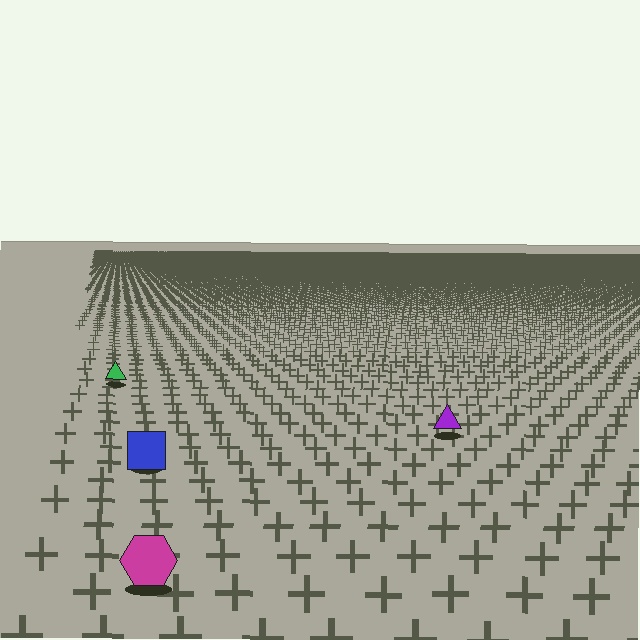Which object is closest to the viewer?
The magenta hexagon is closest. The texture marks near it are larger and more spread out.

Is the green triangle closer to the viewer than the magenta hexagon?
No. The magenta hexagon is closer — you can tell from the texture gradient: the ground texture is coarser near it.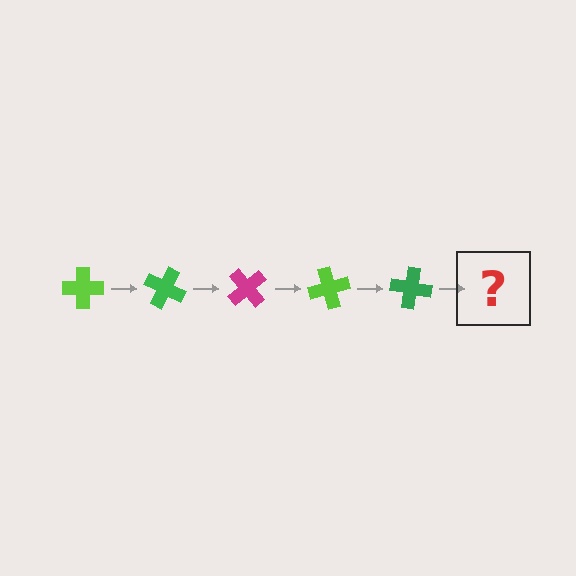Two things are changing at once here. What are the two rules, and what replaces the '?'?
The two rules are that it rotates 25 degrees each step and the color cycles through lime, green, and magenta. The '?' should be a magenta cross, rotated 125 degrees from the start.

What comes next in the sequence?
The next element should be a magenta cross, rotated 125 degrees from the start.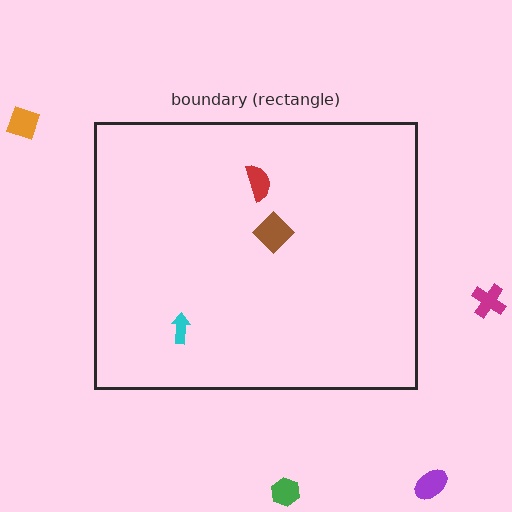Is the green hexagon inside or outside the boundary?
Outside.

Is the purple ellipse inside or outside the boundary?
Outside.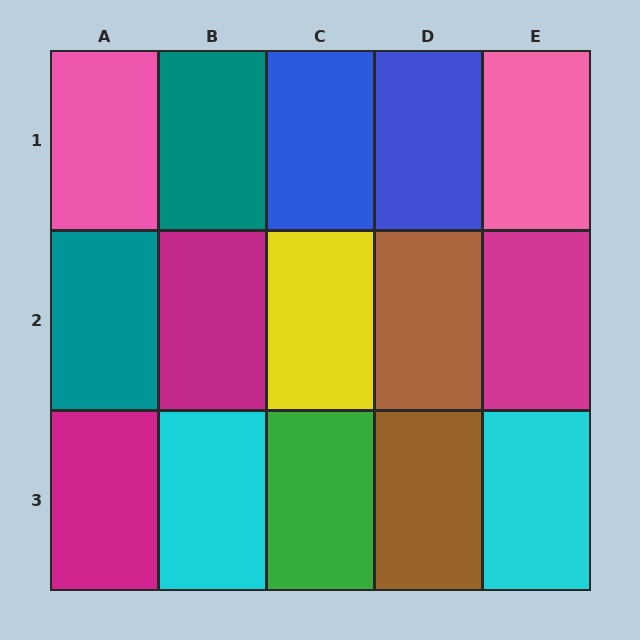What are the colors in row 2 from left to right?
Teal, magenta, yellow, brown, magenta.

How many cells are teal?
2 cells are teal.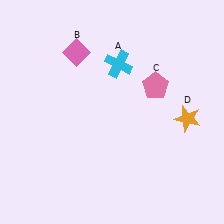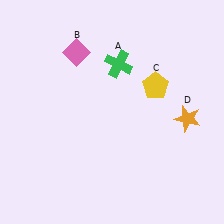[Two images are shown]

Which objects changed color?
A changed from cyan to green. C changed from pink to yellow.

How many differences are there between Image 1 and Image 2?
There are 2 differences between the two images.